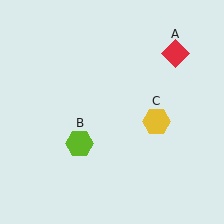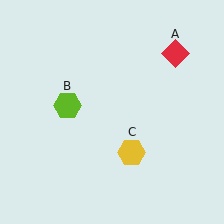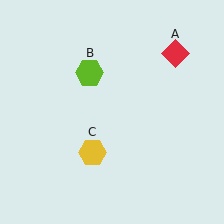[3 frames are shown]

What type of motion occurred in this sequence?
The lime hexagon (object B), yellow hexagon (object C) rotated clockwise around the center of the scene.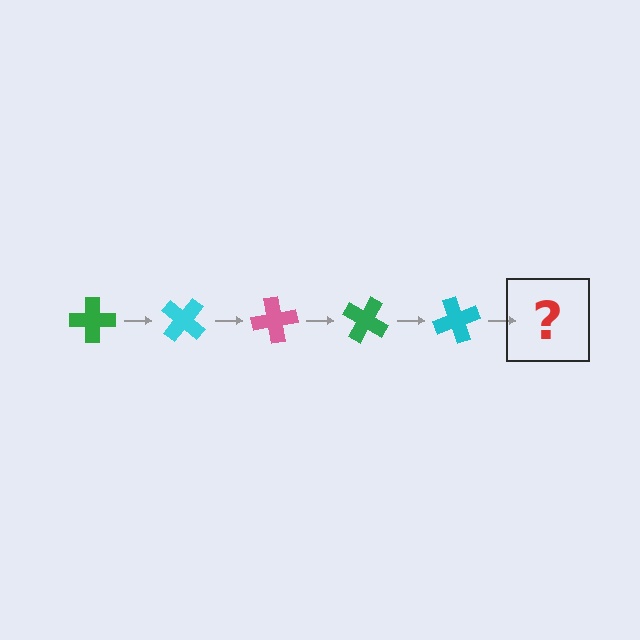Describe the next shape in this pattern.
It should be a pink cross, rotated 200 degrees from the start.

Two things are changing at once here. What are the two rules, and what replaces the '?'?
The two rules are that it rotates 40 degrees each step and the color cycles through green, cyan, and pink. The '?' should be a pink cross, rotated 200 degrees from the start.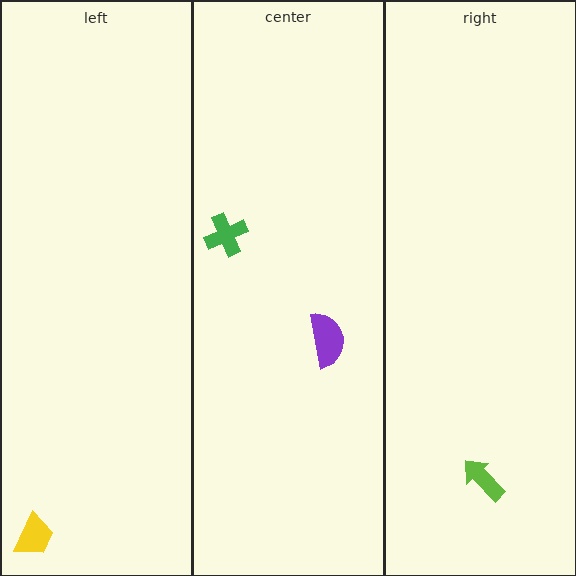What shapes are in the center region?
The green cross, the purple semicircle.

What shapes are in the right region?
The lime arrow.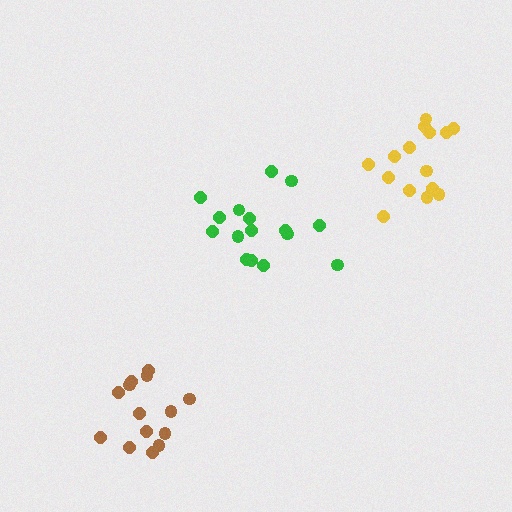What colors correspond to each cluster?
The clusters are colored: green, yellow, brown.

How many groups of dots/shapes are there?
There are 3 groups.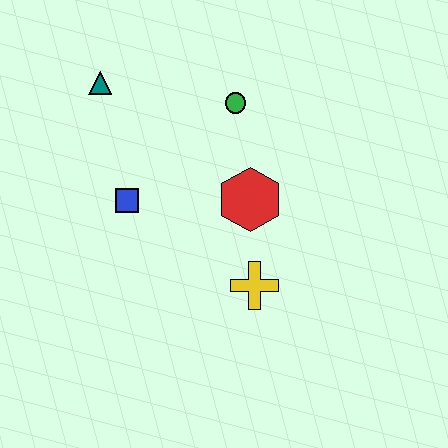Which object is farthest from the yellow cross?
The teal triangle is farthest from the yellow cross.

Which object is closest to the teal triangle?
The blue square is closest to the teal triangle.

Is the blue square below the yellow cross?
No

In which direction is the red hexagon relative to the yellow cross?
The red hexagon is above the yellow cross.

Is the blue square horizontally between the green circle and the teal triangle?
Yes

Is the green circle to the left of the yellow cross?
Yes